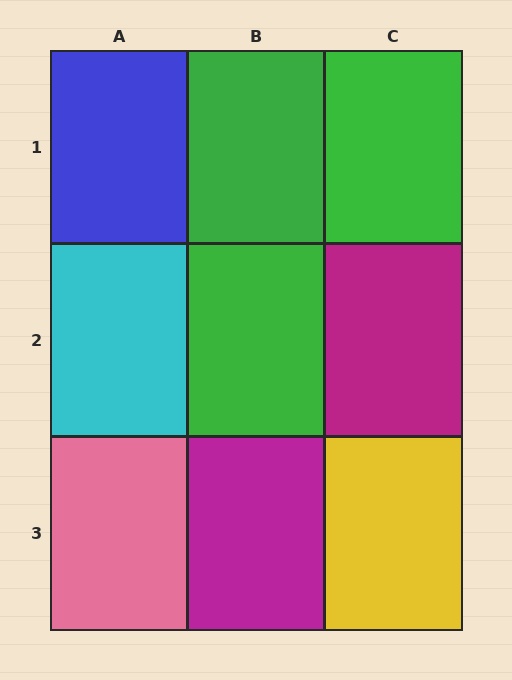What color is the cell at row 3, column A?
Pink.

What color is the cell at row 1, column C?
Green.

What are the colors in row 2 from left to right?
Cyan, green, magenta.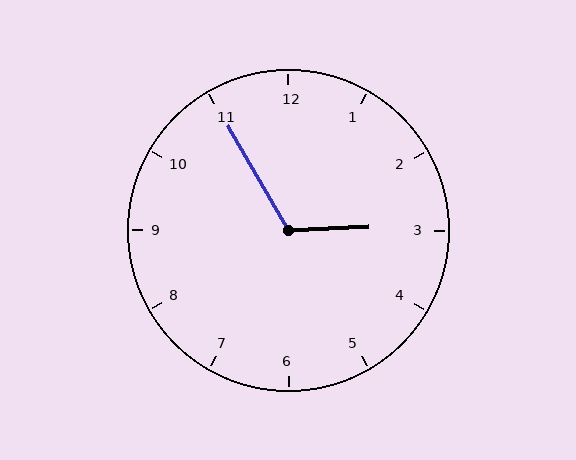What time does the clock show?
2:55.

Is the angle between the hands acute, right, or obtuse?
It is obtuse.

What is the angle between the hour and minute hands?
Approximately 118 degrees.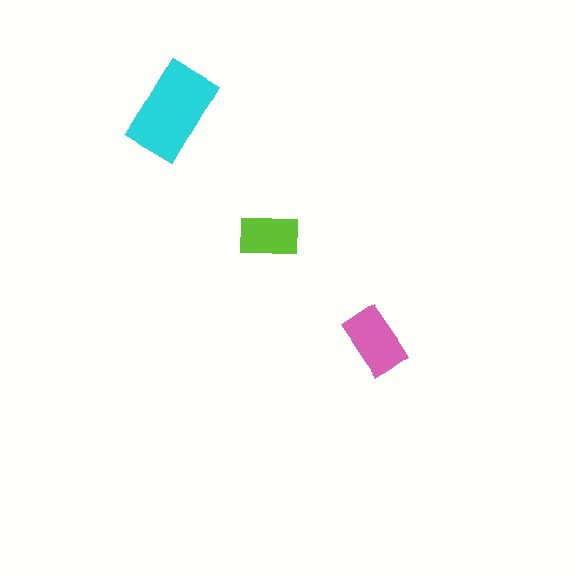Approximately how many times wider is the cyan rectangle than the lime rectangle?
About 1.5 times wider.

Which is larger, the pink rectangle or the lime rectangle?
The pink one.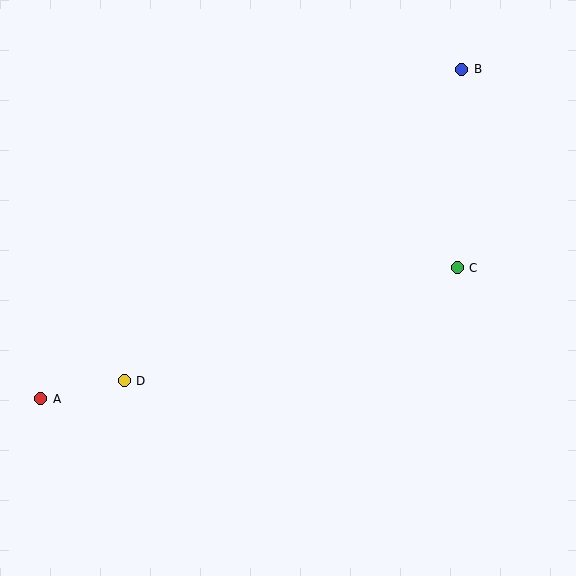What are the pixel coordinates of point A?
Point A is at (41, 399).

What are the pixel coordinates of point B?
Point B is at (462, 69).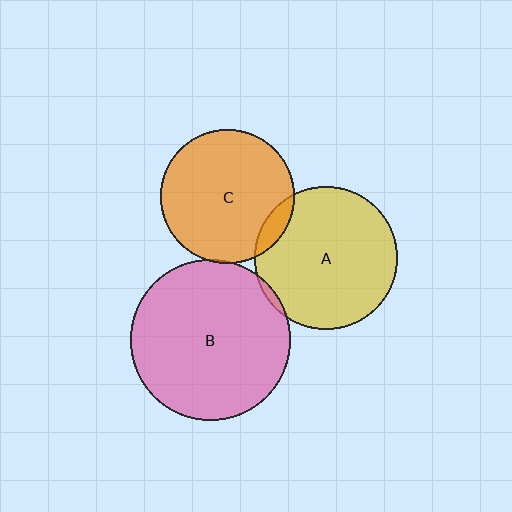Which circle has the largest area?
Circle B (pink).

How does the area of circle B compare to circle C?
Approximately 1.4 times.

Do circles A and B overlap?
Yes.